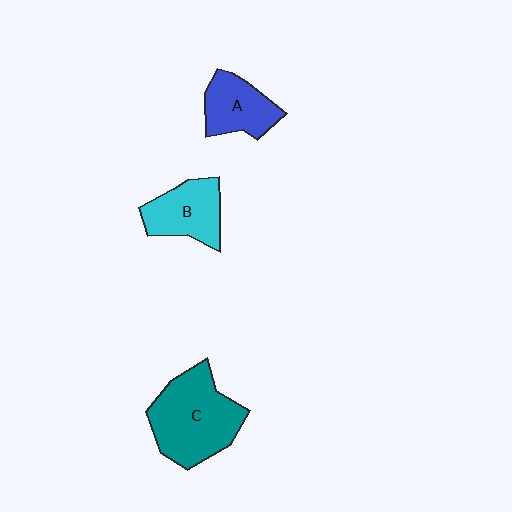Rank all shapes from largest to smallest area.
From largest to smallest: C (teal), B (cyan), A (blue).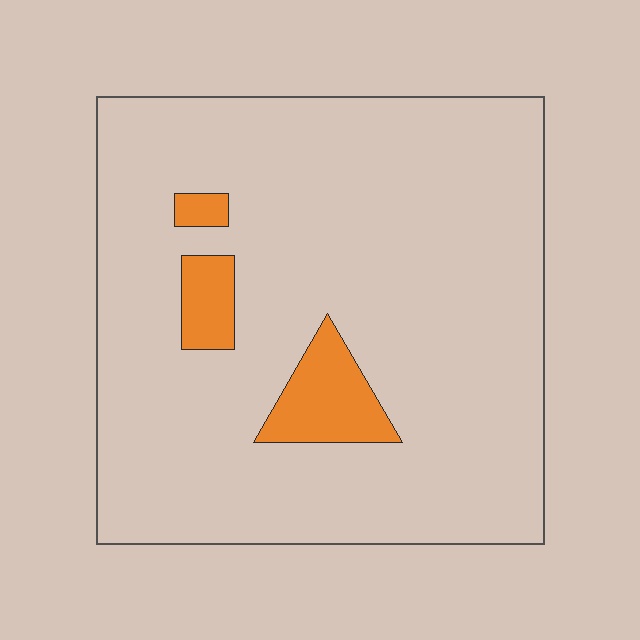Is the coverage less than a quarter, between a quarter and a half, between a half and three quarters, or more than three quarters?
Less than a quarter.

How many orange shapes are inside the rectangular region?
3.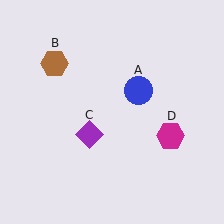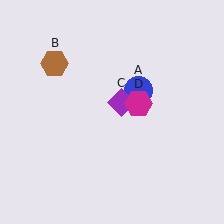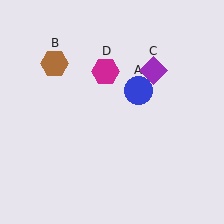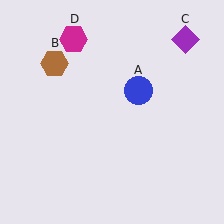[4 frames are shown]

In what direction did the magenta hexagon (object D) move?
The magenta hexagon (object D) moved up and to the left.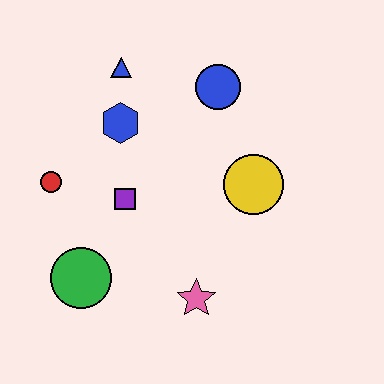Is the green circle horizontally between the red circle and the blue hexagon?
Yes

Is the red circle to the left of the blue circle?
Yes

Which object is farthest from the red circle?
The yellow circle is farthest from the red circle.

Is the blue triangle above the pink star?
Yes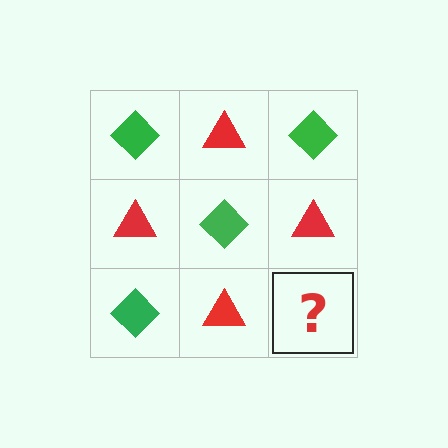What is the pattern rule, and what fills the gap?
The rule is that it alternates green diamond and red triangle in a checkerboard pattern. The gap should be filled with a green diamond.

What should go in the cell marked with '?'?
The missing cell should contain a green diamond.